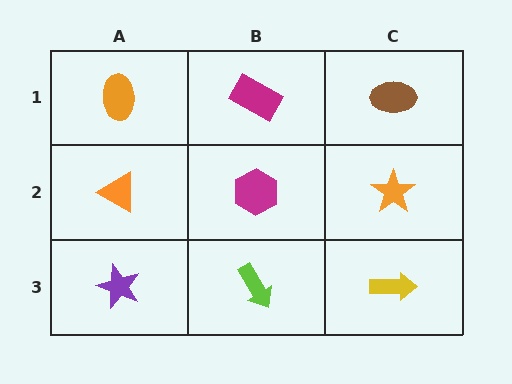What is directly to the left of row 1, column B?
An orange ellipse.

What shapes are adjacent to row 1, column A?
An orange triangle (row 2, column A), a magenta rectangle (row 1, column B).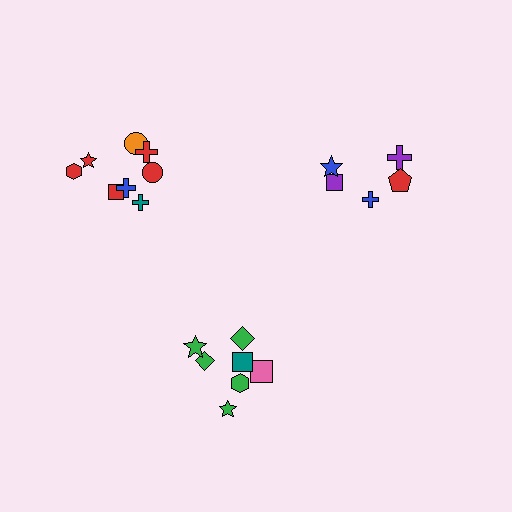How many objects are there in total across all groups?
There are 20 objects.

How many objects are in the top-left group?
There are 8 objects.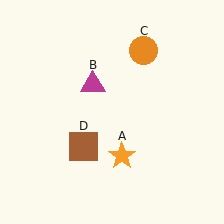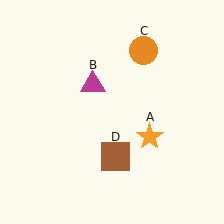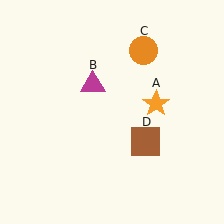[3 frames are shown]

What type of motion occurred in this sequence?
The orange star (object A), brown square (object D) rotated counterclockwise around the center of the scene.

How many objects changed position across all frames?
2 objects changed position: orange star (object A), brown square (object D).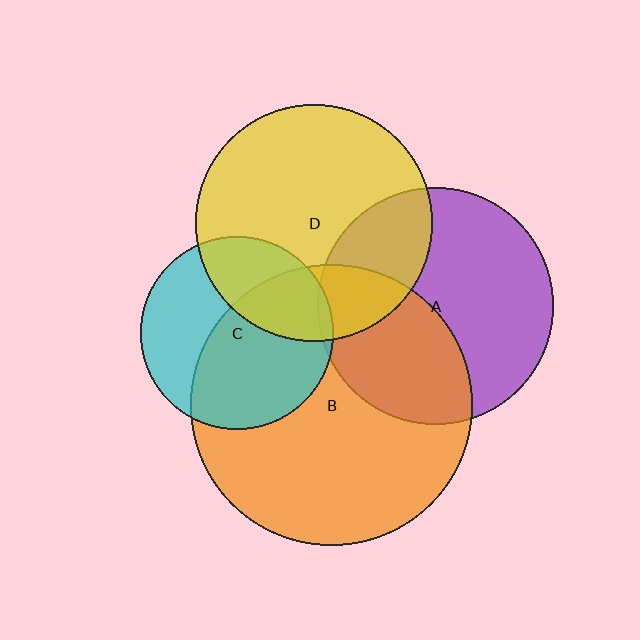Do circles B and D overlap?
Yes.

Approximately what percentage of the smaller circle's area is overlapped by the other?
Approximately 20%.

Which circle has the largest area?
Circle B (orange).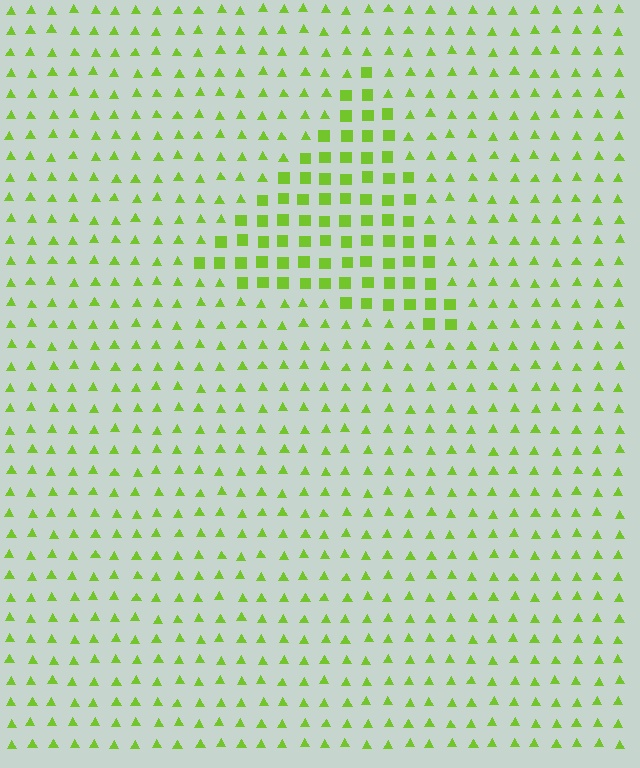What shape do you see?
I see a triangle.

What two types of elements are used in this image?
The image uses squares inside the triangle region and triangles outside it.